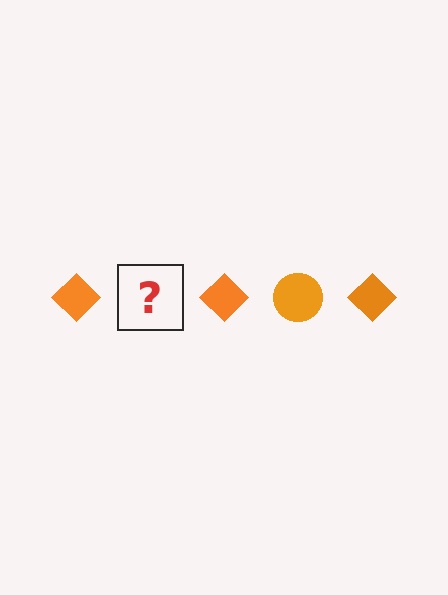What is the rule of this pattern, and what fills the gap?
The rule is that the pattern cycles through diamond, circle shapes in orange. The gap should be filled with an orange circle.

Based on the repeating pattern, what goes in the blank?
The blank should be an orange circle.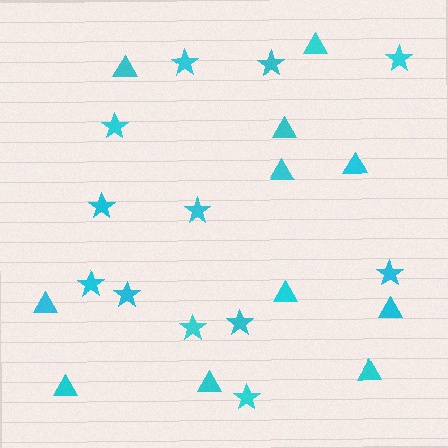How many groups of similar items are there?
There are 2 groups: one group of triangles (11) and one group of stars (12).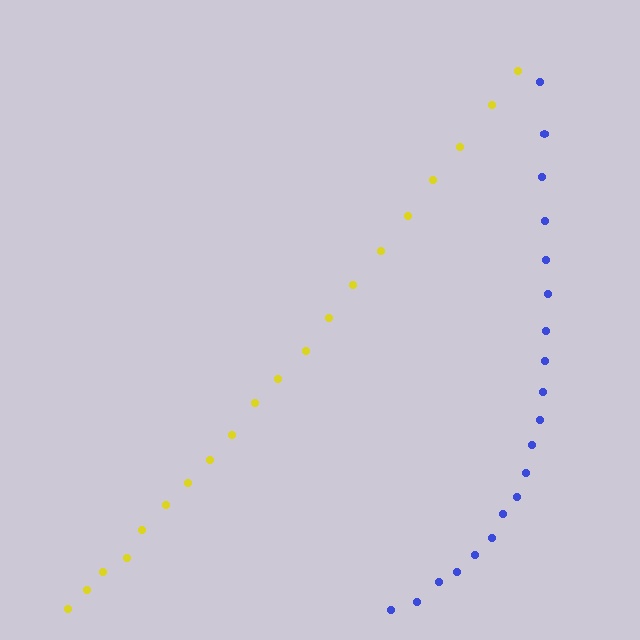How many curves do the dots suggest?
There are 2 distinct paths.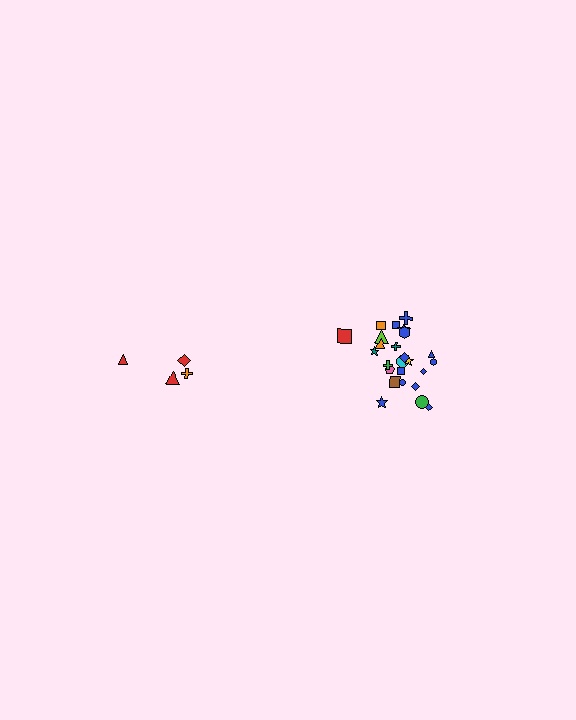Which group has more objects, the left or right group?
The right group.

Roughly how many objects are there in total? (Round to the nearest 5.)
Roughly 30 objects in total.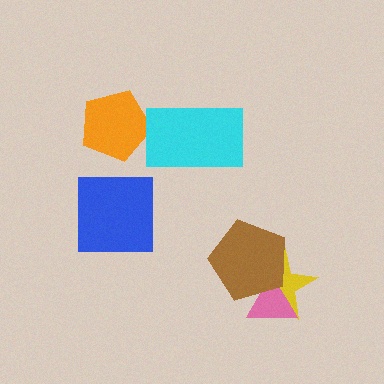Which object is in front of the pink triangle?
The brown pentagon is in front of the pink triangle.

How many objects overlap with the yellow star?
2 objects overlap with the yellow star.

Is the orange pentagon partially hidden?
No, no other shape covers it.